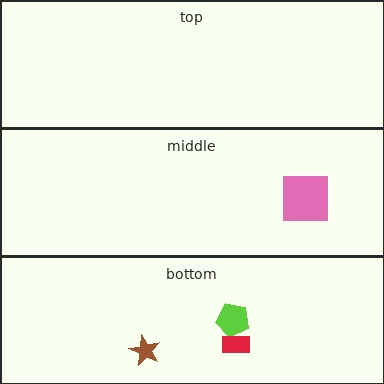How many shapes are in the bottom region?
3.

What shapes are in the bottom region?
The brown star, the lime pentagon, the red rectangle.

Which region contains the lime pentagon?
The bottom region.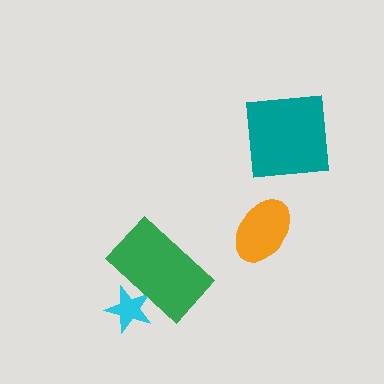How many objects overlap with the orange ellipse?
0 objects overlap with the orange ellipse.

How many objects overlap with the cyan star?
1 object overlaps with the cyan star.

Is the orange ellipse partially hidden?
No, no other shape covers it.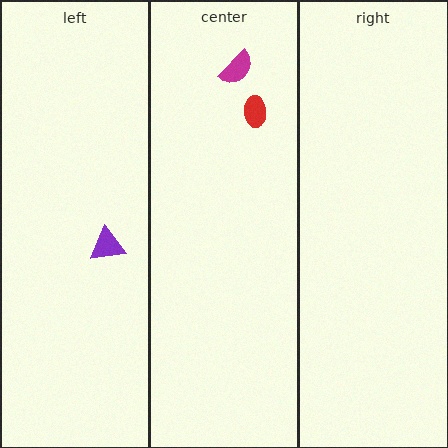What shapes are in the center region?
The magenta semicircle, the red ellipse.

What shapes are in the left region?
The purple triangle.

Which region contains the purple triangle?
The left region.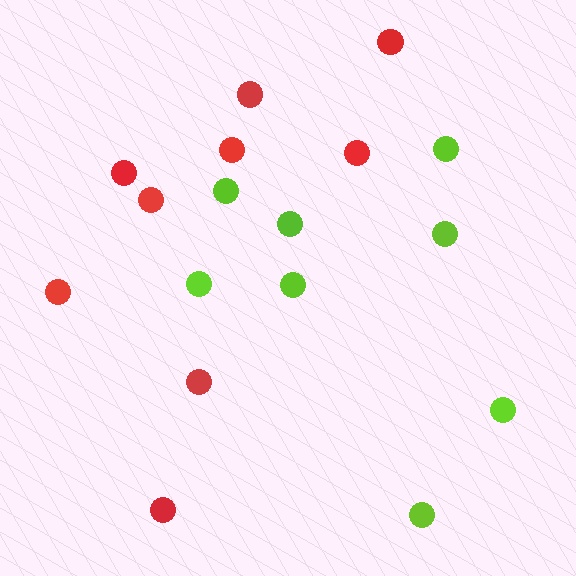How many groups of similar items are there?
There are 2 groups: one group of red circles (9) and one group of lime circles (8).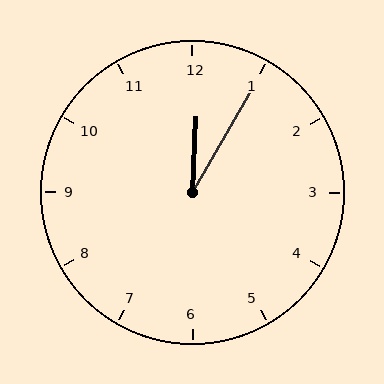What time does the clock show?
12:05.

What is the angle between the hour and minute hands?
Approximately 28 degrees.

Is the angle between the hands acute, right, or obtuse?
It is acute.